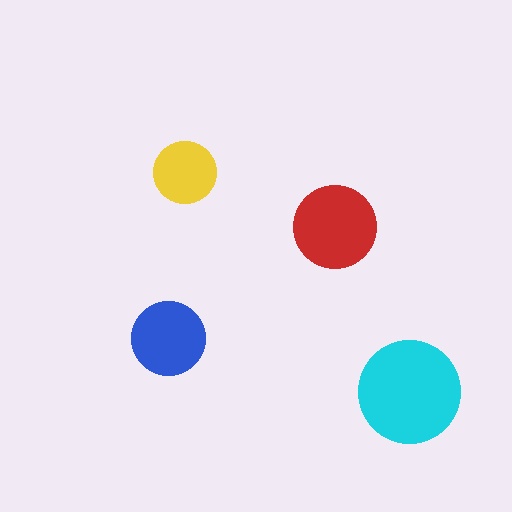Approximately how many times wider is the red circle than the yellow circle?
About 1.5 times wider.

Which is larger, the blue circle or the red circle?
The red one.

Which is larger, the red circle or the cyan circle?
The cyan one.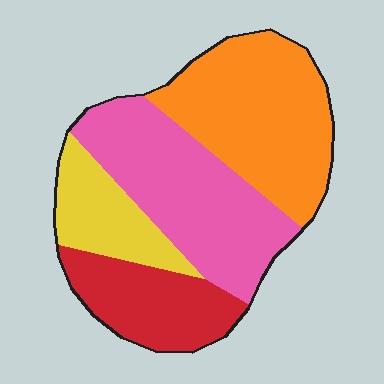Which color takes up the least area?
Yellow, at roughly 15%.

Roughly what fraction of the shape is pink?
Pink covers around 35% of the shape.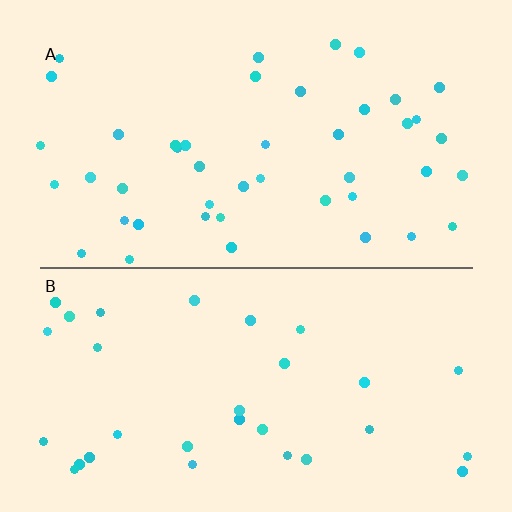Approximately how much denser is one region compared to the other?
Approximately 1.4× — region A over region B.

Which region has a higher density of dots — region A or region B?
A (the top).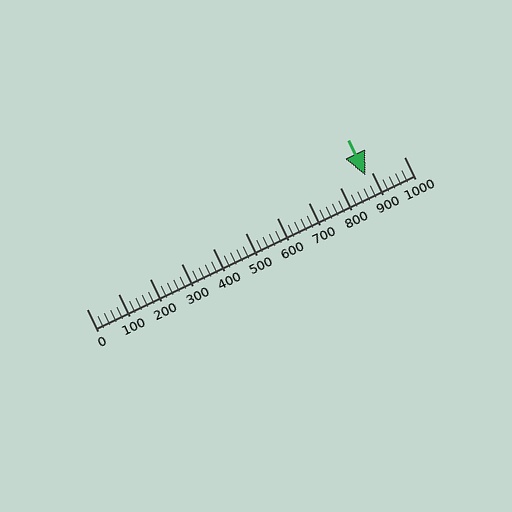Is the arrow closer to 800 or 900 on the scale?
The arrow is closer to 900.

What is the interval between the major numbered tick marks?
The major tick marks are spaced 100 units apart.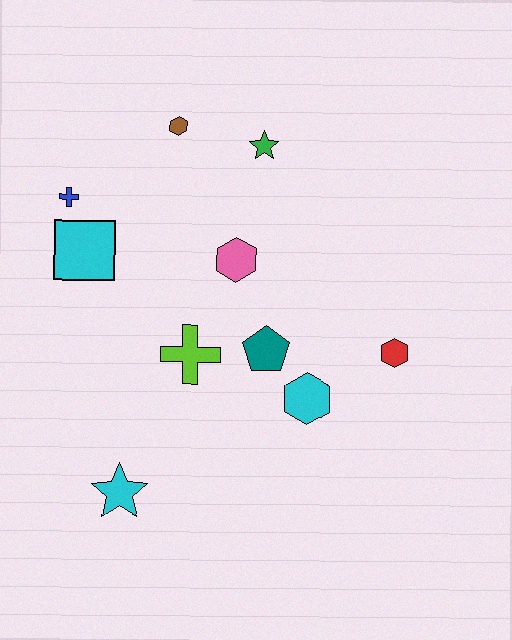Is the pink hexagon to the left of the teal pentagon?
Yes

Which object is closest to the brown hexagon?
The green star is closest to the brown hexagon.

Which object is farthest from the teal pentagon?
The blue cross is farthest from the teal pentagon.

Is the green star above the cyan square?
Yes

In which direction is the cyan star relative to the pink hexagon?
The cyan star is below the pink hexagon.